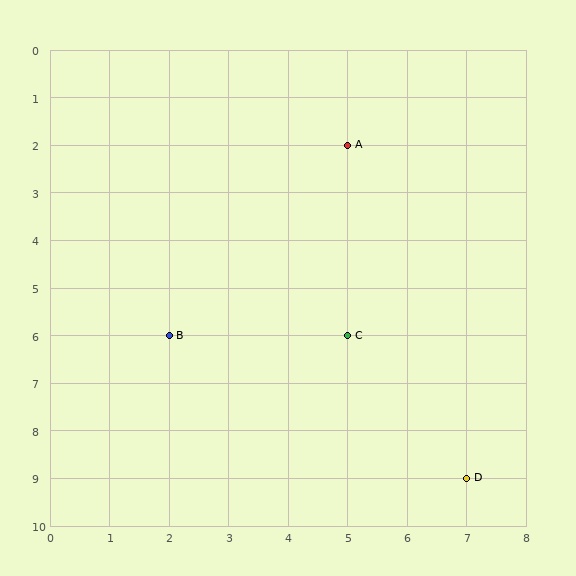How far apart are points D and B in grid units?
Points D and B are 5 columns and 3 rows apart (about 5.8 grid units diagonally).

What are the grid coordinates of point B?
Point B is at grid coordinates (2, 6).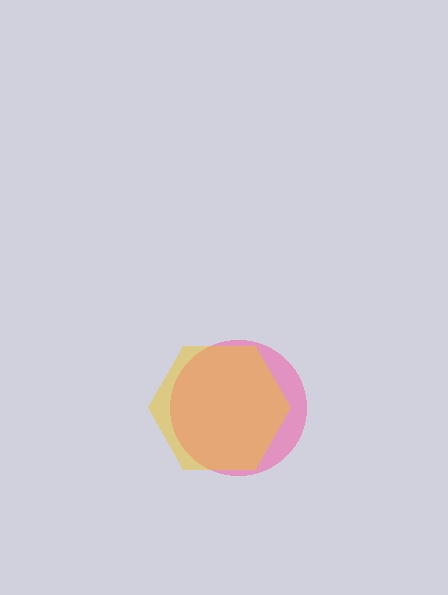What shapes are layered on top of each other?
The layered shapes are: a pink circle, a yellow hexagon.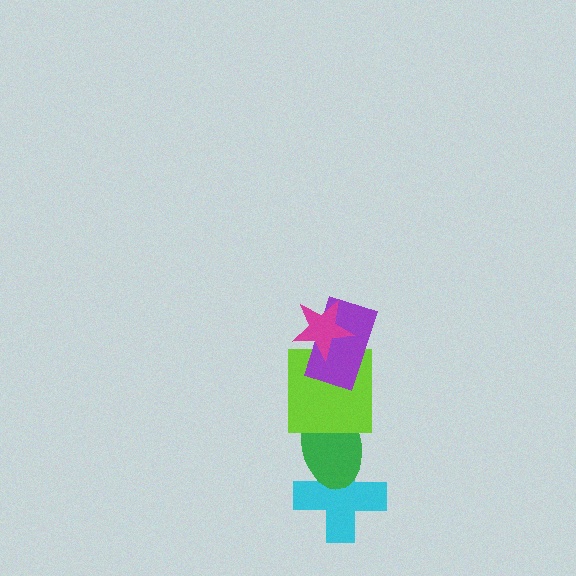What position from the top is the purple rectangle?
The purple rectangle is 2nd from the top.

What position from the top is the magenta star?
The magenta star is 1st from the top.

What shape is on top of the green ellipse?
The lime square is on top of the green ellipse.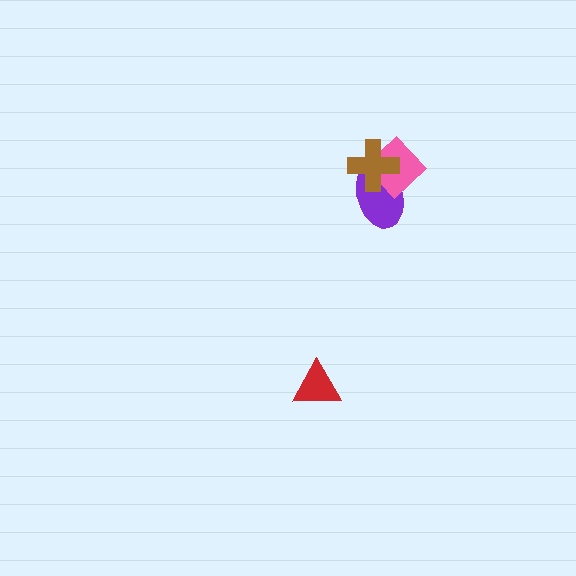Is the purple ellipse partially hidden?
Yes, it is partially covered by another shape.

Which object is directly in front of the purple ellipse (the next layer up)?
The pink diamond is directly in front of the purple ellipse.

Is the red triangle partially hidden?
No, no other shape covers it.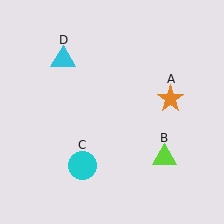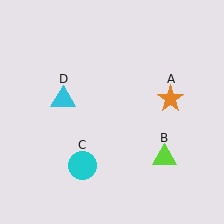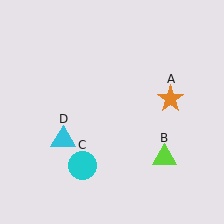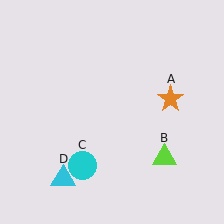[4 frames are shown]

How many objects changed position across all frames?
1 object changed position: cyan triangle (object D).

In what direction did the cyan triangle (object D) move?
The cyan triangle (object D) moved down.